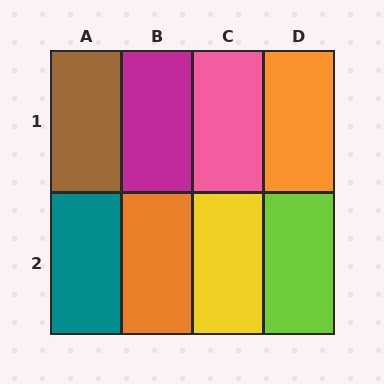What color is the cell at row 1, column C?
Pink.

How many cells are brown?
1 cell is brown.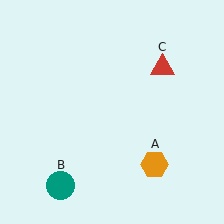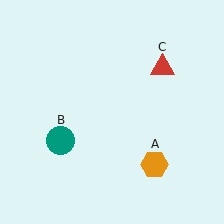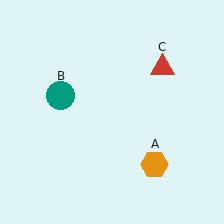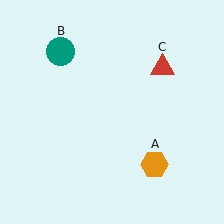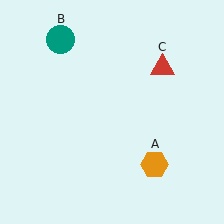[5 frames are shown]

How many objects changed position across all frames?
1 object changed position: teal circle (object B).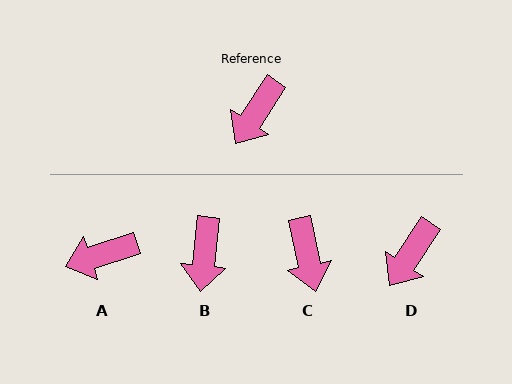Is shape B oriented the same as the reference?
No, it is off by about 27 degrees.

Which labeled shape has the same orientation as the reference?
D.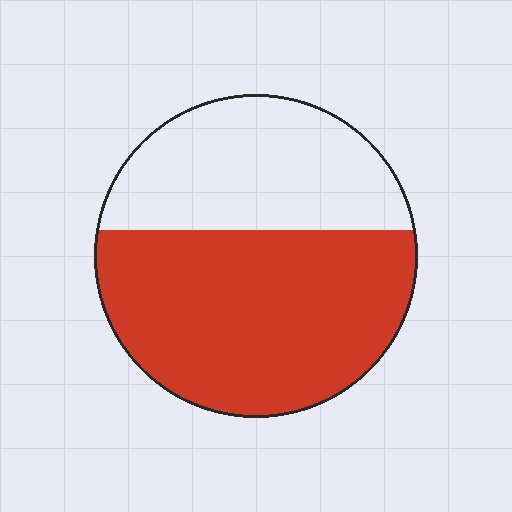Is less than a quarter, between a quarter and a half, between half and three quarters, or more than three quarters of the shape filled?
Between half and three quarters.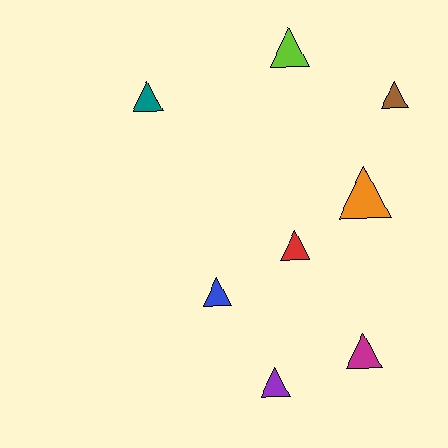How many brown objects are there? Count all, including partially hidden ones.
There is 1 brown object.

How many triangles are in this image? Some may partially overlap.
There are 8 triangles.